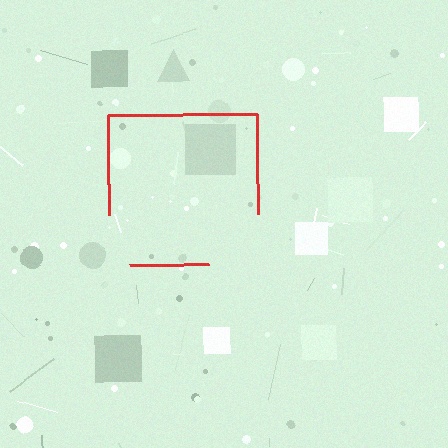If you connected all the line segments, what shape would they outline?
They would outline a square.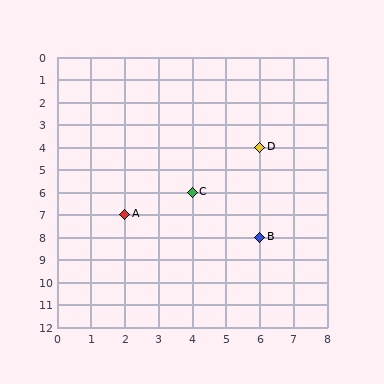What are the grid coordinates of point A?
Point A is at grid coordinates (2, 7).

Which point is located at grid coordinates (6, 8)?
Point B is at (6, 8).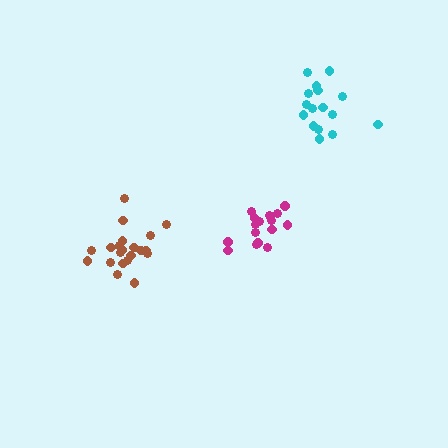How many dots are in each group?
Group 1: 21 dots, Group 2: 16 dots, Group 3: 16 dots (53 total).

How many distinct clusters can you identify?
There are 3 distinct clusters.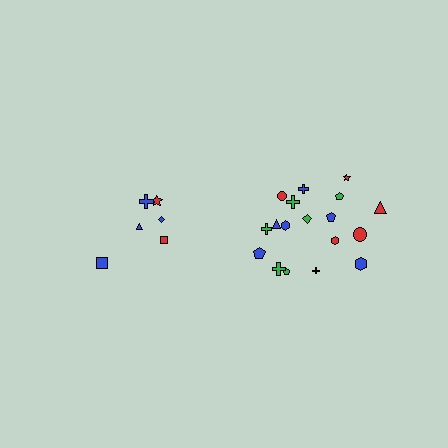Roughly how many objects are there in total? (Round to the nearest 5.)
Roughly 25 objects in total.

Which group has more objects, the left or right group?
The right group.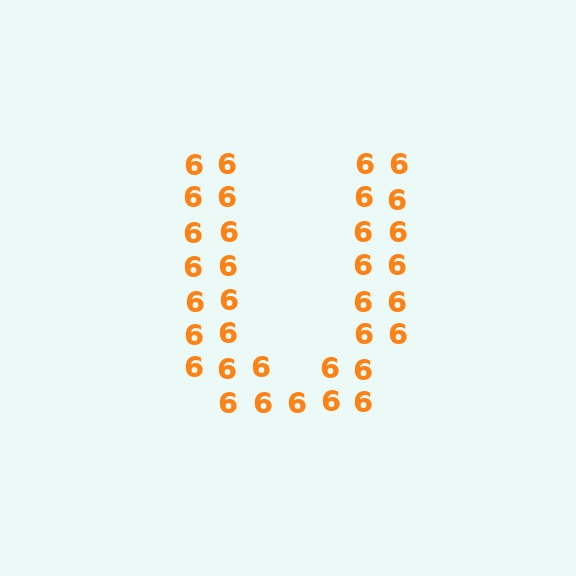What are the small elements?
The small elements are digit 6's.